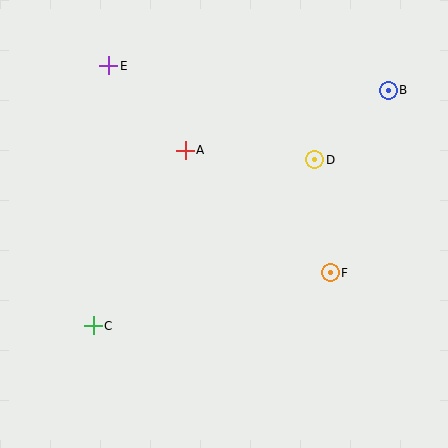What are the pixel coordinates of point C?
Point C is at (93, 326).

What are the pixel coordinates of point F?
Point F is at (330, 273).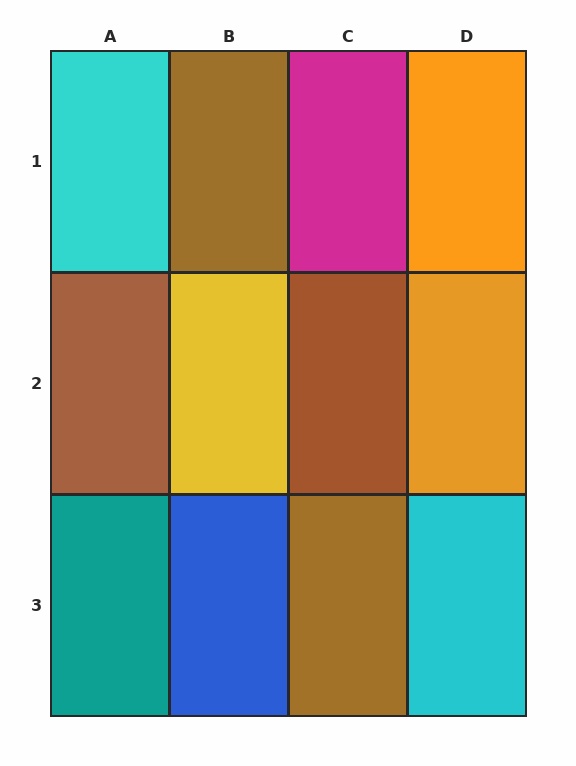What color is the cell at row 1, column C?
Magenta.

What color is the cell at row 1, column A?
Cyan.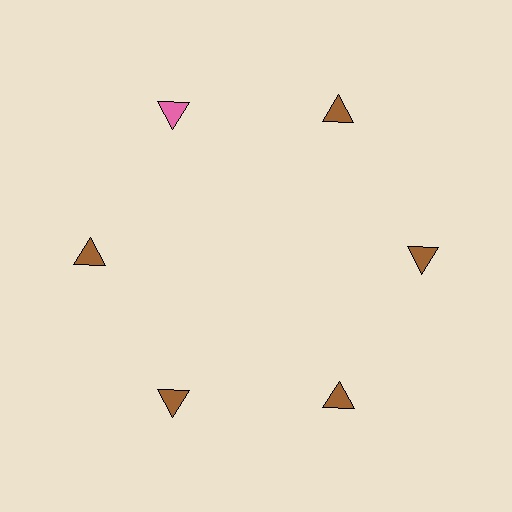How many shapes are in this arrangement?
There are 6 shapes arranged in a ring pattern.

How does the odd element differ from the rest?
It has a different color: pink instead of brown.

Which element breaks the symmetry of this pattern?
The pink triangle at roughly the 11 o'clock position breaks the symmetry. All other shapes are brown triangles.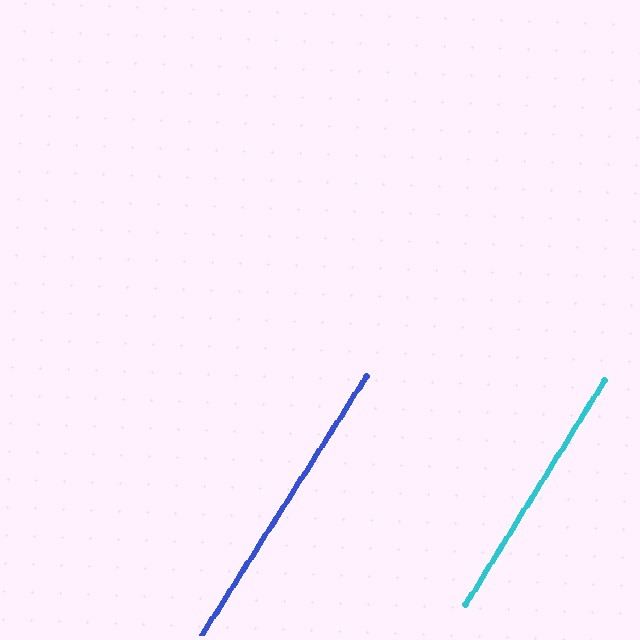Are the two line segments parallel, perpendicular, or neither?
Parallel — their directions differ by only 0.5°.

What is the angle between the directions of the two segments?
Approximately 0 degrees.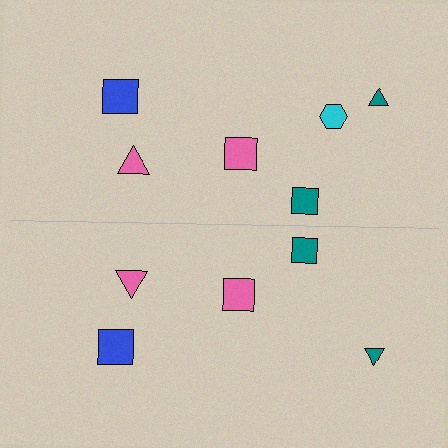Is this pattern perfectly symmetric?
No, the pattern is not perfectly symmetric. A cyan hexagon is missing from the bottom side.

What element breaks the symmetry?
A cyan hexagon is missing from the bottom side.